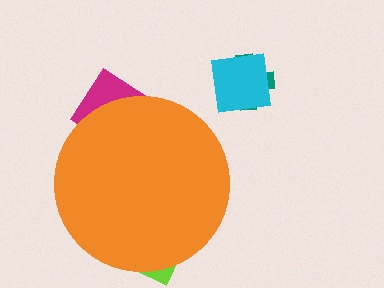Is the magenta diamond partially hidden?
Yes, the magenta diamond is partially hidden behind the orange circle.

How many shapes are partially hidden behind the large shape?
2 shapes are partially hidden.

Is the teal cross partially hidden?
No, the teal cross is fully visible.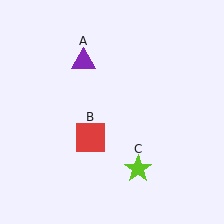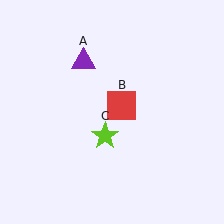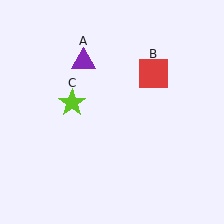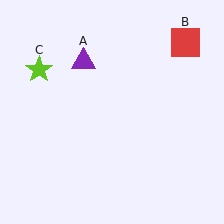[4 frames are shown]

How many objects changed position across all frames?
2 objects changed position: red square (object B), lime star (object C).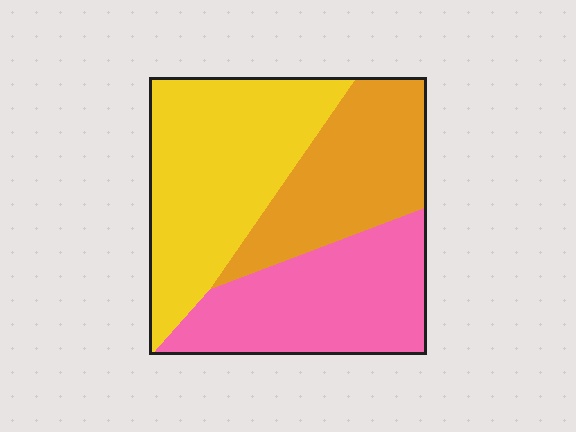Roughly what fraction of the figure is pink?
Pink covers roughly 30% of the figure.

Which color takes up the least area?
Orange, at roughly 30%.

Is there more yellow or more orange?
Yellow.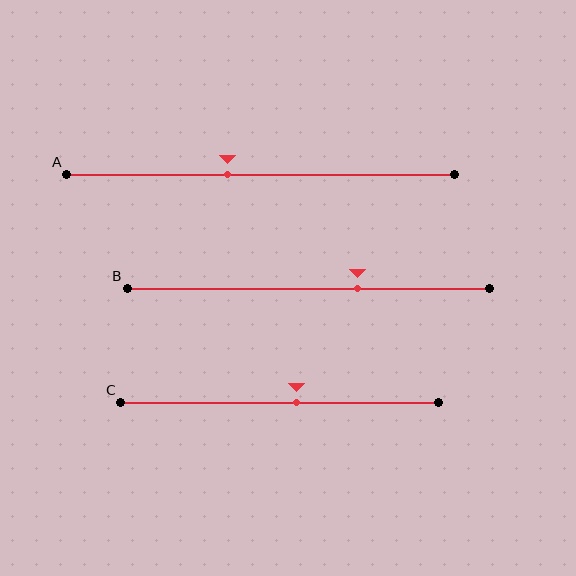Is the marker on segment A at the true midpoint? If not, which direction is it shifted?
No, the marker on segment A is shifted to the left by about 8% of the segment length.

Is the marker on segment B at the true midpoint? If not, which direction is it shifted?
No, the marker on segment B is shifted to the right by about 14% of the segment length.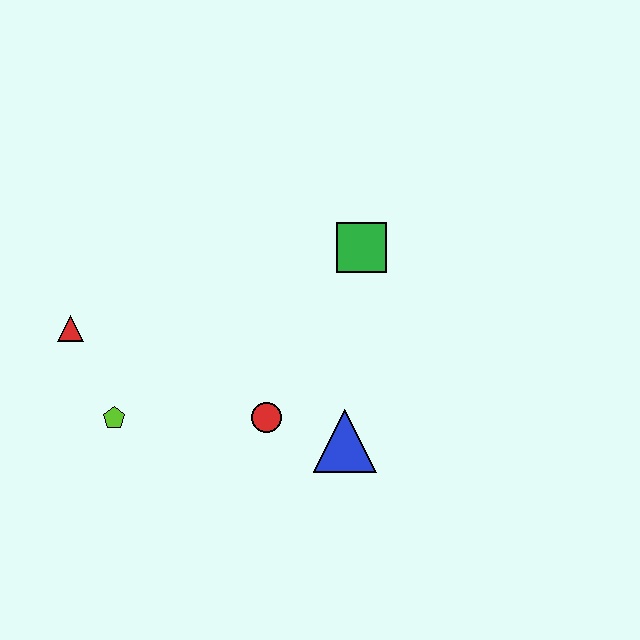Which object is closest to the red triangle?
The lime pentagon is closest to the red triangle.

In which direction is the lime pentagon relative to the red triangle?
The lime pentagon is below the red triangle.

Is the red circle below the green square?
Yes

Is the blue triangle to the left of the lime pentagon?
No